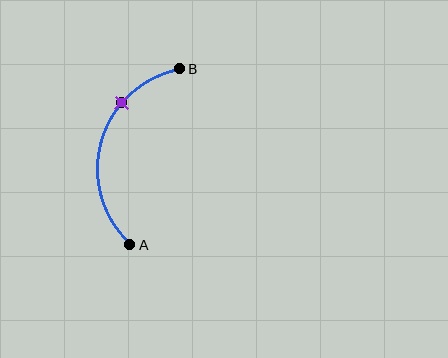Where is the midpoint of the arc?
The arc midpoint is the point on the curve farthest from the straight line joining A and B. It sits to the left of that line.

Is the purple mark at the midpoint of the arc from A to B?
No. The purple mark lies on the arc but is closer to endpoint B. The arc midpoint would be at the point on the curve equidistant along the arc from both A and B.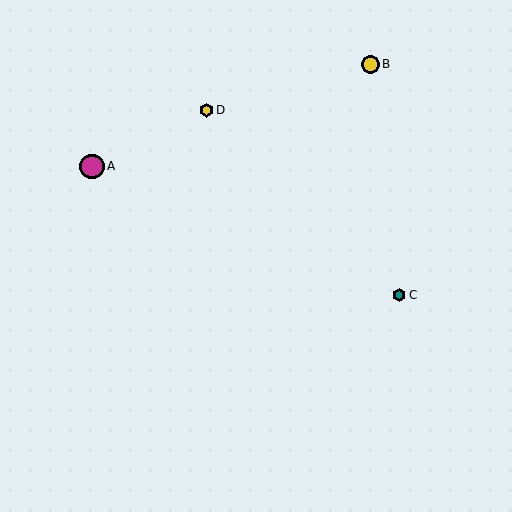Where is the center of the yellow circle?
The center of the yellow circle is at (370, 64).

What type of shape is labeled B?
Shape B is a yellow circle.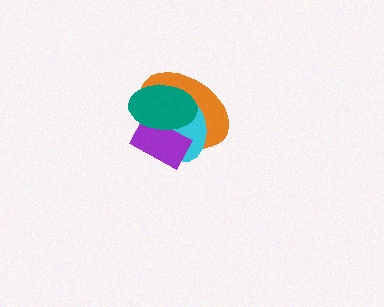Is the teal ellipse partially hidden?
No, no other shape covers it.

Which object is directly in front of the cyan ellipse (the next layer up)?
The purple rectangle is directly in front of the cyan ellipse.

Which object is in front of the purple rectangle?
The teal ellipse is in front of the purple rectangle.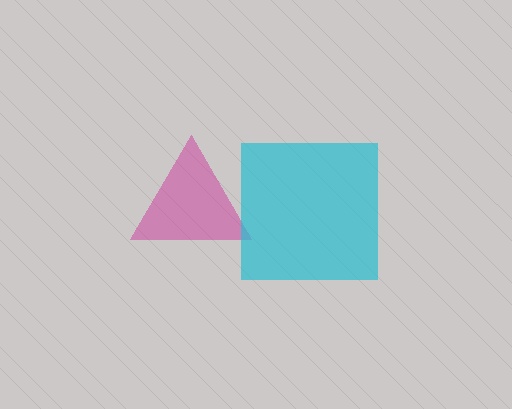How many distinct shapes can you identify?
There are 2 distinct shapes: a magenta triangle, a cyan square.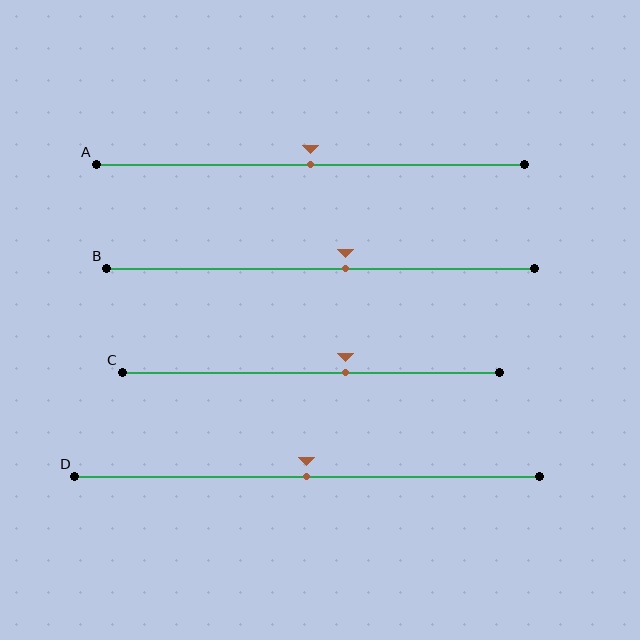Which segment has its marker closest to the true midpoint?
Segment A has its marker closest to the true midpoint.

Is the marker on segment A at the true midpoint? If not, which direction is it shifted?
Yes, the marker on segment A is at the true midpoint.